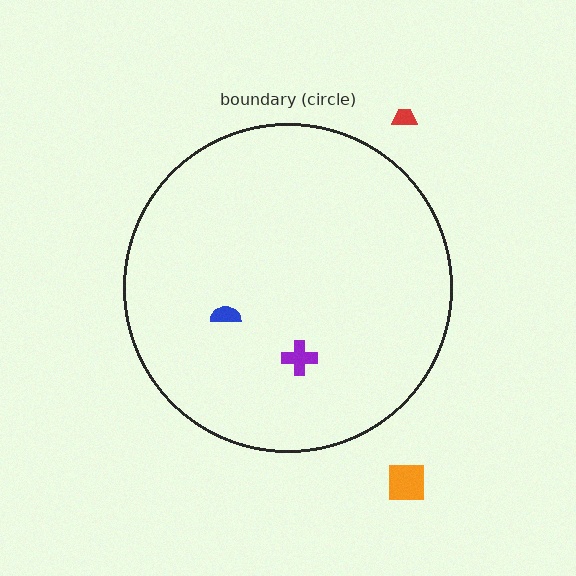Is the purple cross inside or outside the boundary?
Inside.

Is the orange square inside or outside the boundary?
Outside.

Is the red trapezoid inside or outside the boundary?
Outside.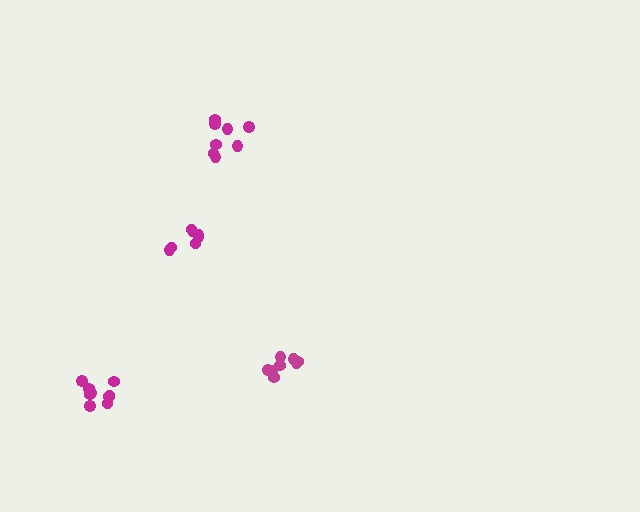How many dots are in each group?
Group 1: 8 dots, Group 2: 8 dots, Group 3: 9 dots, Group 4: 7 dots (32 total).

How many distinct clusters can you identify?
There are 4 distinct clusters.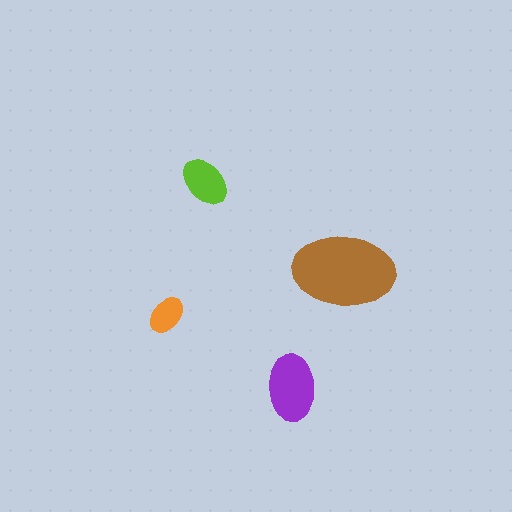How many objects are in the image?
There are 4 objects in the image.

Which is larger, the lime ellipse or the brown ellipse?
The brown one.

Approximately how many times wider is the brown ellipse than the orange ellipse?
About 2.5 times wider.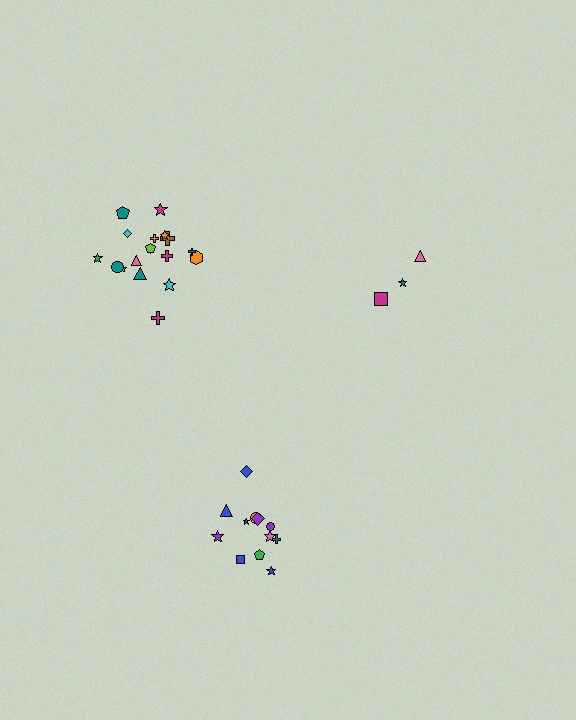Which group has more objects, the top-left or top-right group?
The top-left group.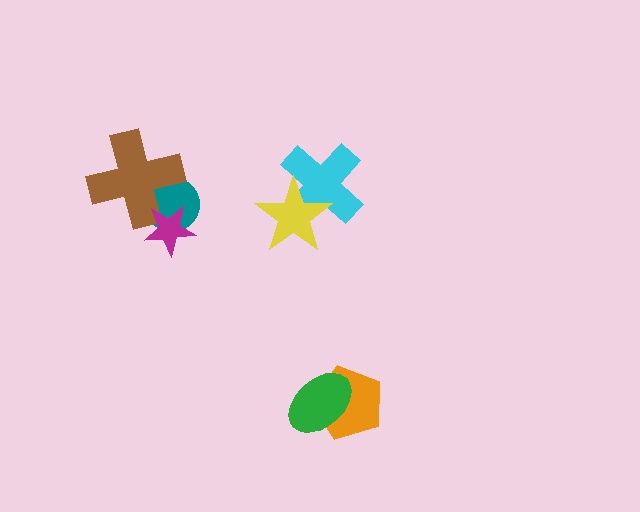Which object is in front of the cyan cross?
The yellow star is in front of the cyan cross.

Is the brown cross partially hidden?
Yes, it is partially covered by another shape.